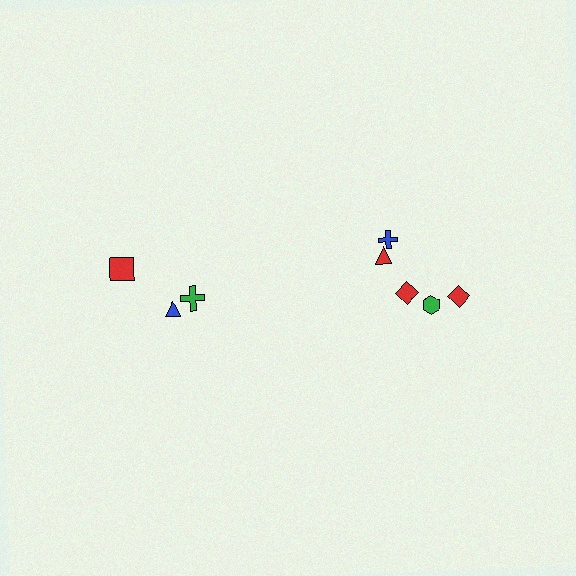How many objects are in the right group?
There are 5 objects.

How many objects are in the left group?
There are 3 objects.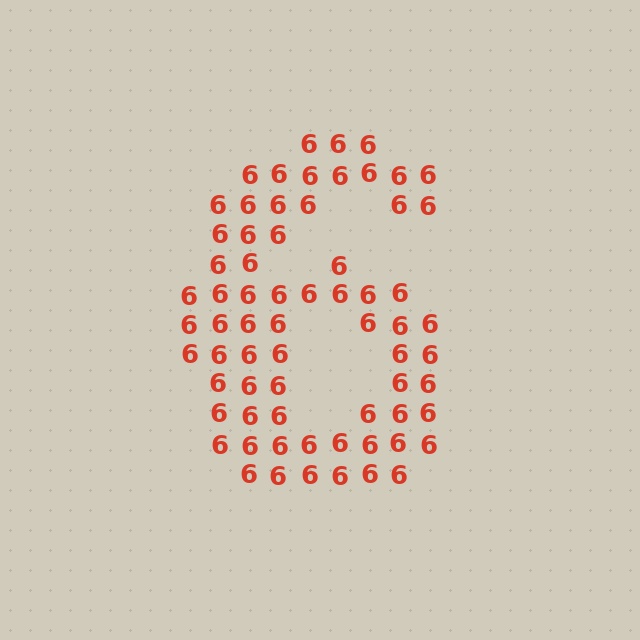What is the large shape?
The large shape is the digit 6.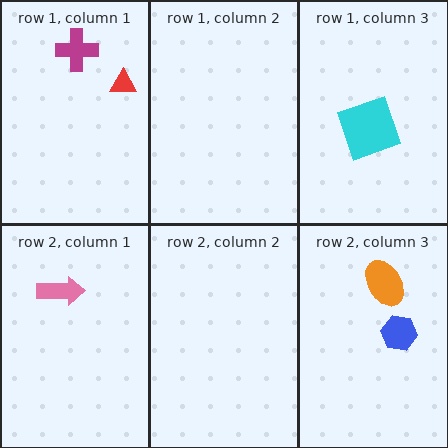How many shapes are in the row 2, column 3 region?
2.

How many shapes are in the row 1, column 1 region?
2.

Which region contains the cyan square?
The row 1, column 3 region.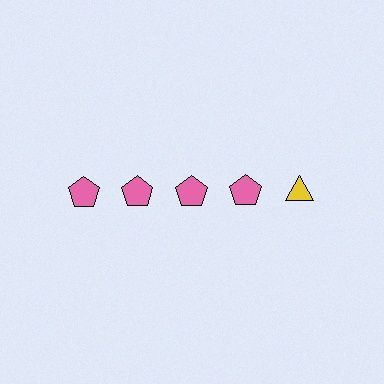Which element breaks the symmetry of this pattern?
The yellow triangle in the top row, rightmost column breaks the symmetry. All other shapes are pink pentagons.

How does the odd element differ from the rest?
It differs in both color (yellow instead of pink) and shape (triangle instead of pentagon).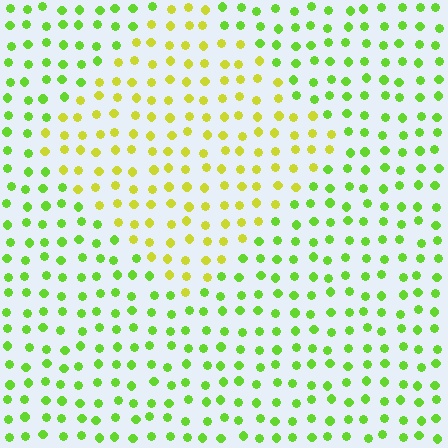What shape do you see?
I see a diamond.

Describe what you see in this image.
The image is filled with small lime elements in a uniform arrangement. A diamond-shaped region is visible where the elements are tinted to a slightly different hue, forming a subtle color boundary.